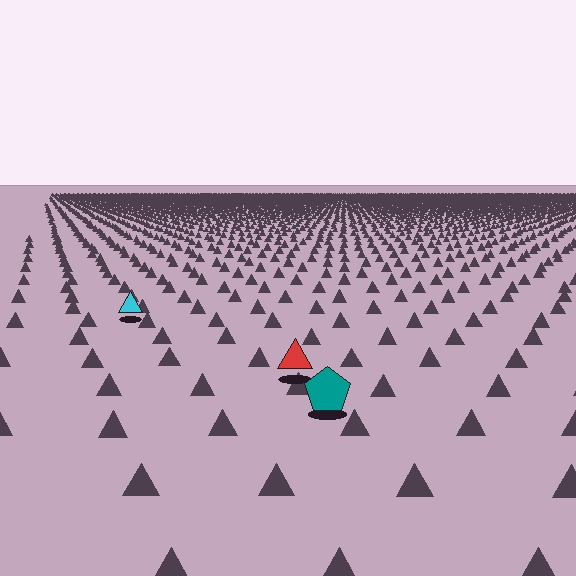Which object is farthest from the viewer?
The cyan triangle is farthest from the viewer. It appears smaller and the ground texture around it is denser.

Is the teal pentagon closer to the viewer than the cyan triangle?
Yes. The teal pentagon is closer — you can tell from the texture gradient: the ground texture is coarser near it.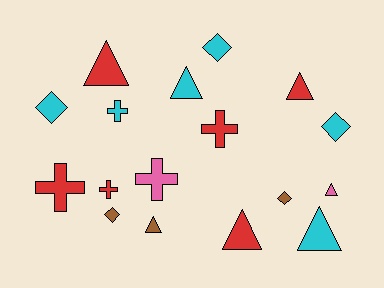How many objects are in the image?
There are 17 objects.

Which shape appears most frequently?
Triangle, with 7 objects.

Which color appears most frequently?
Cyan, with 6 objects.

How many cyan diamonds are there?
There are 3 cyan diamonds.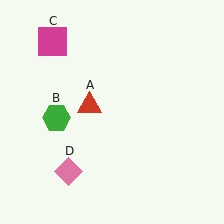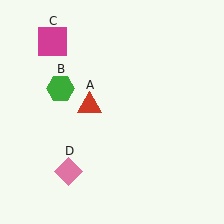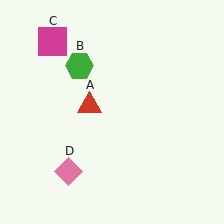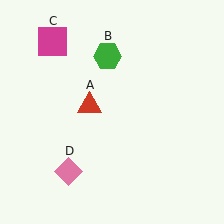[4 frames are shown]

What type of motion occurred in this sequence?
The green hexagon (object B) rotated clockwise around the center of the scene.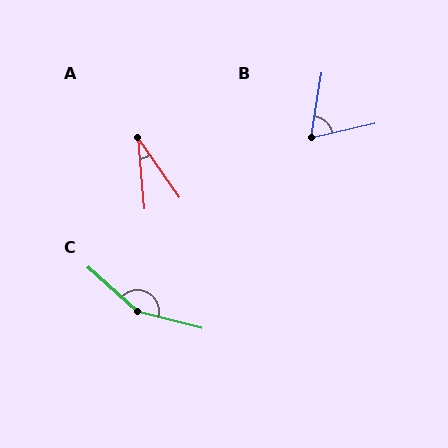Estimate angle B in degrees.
Approximately 67 degrees.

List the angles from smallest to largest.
A (29°), B (67°), C (152°).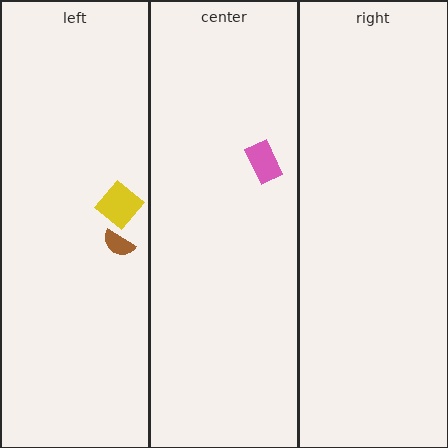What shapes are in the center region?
The pink rectangle.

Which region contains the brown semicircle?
The left region.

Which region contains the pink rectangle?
The center region.